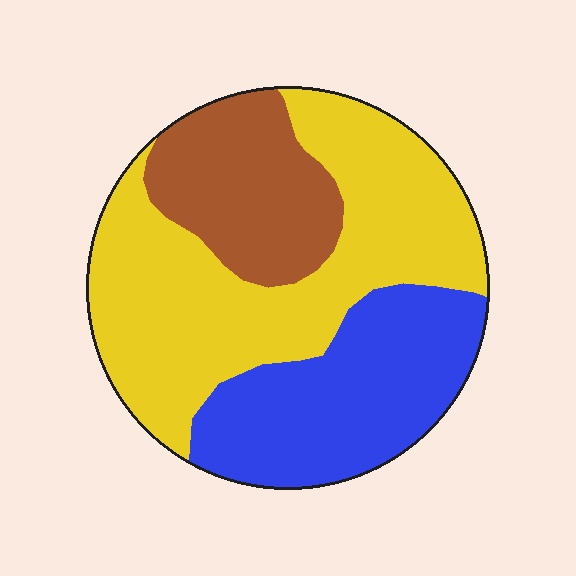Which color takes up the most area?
Yellow, at roughly 50%.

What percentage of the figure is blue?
Blue takes up about one third (1/3) of the figure.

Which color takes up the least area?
Brown, at roughly 20%.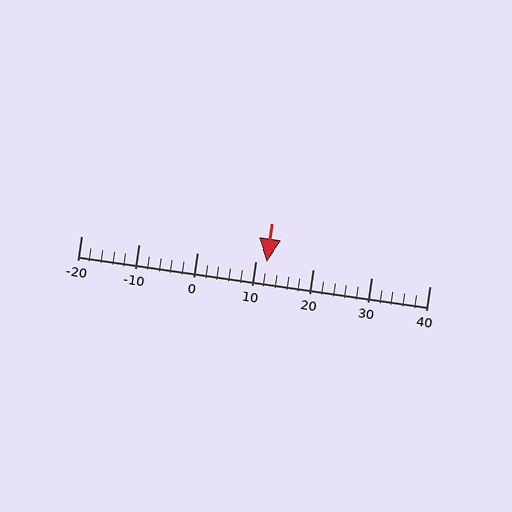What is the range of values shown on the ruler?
The ruler shows values from -20 to 40.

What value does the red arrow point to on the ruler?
The red arrow points to approximately 12.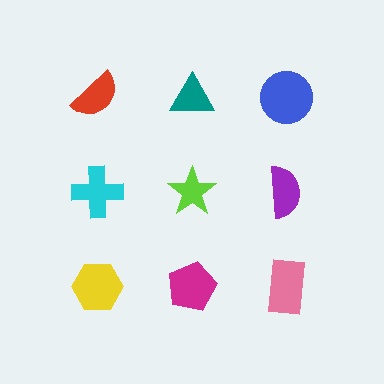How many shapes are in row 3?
3 shapes.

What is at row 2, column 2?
A lime star.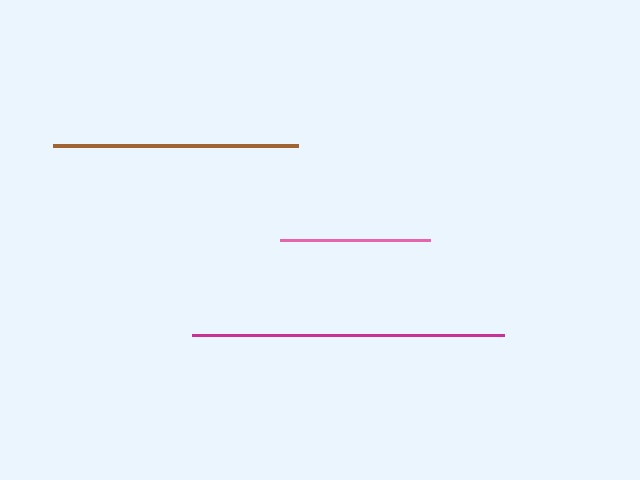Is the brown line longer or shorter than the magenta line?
The magenta line is longer than the brown line.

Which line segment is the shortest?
The pink line is the shortest at approximately 149 pixels.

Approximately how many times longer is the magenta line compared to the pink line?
The magenta line is approximately 2.1 times the length of the pink line.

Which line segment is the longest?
The magenta line is the longest at approximately 312 pixels.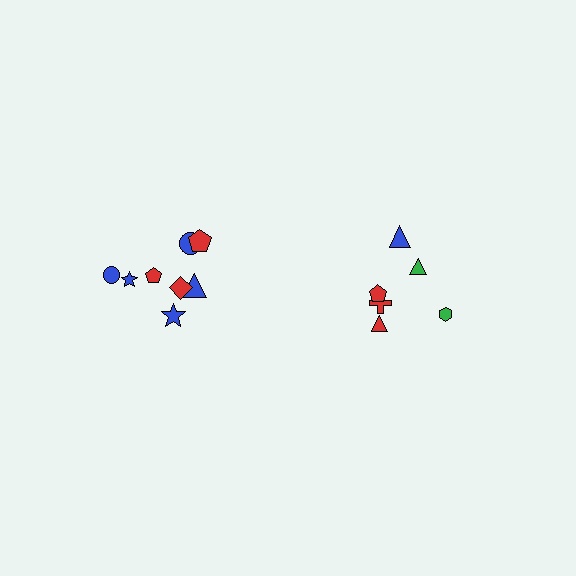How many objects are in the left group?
There are 8 objects.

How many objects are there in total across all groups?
There are 14 objects.